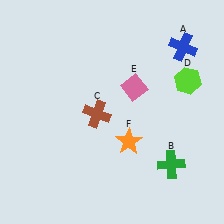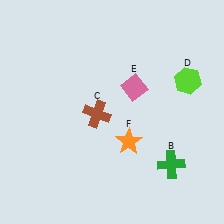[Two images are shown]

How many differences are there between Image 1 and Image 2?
There is 1 difference between the two images.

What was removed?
The blue cross (A) was removed in Image 2.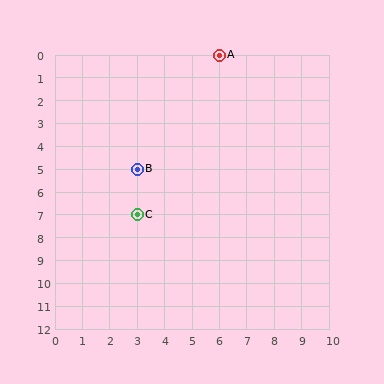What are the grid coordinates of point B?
Point B is at grid coordinates (3, 5).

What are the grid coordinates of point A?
Point A is at grid coordinates (6, 0).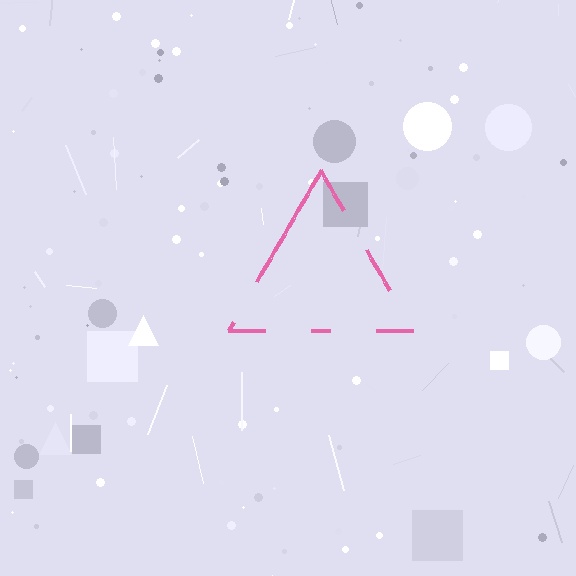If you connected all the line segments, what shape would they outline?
They would outline a triangle.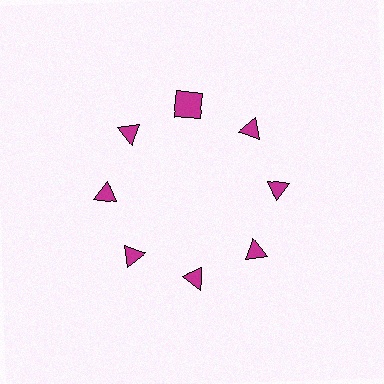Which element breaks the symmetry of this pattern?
The magenta square at roughly the 12 o'clock position breaks the symmetry. All other shapes are magenta triangles.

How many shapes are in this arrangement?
There are 8 shapes arranged in a ring pattern.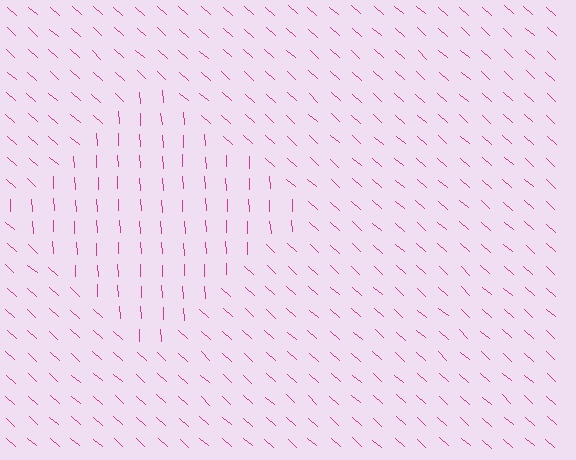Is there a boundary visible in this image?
Yes, there is a texture boundary formed by a change in line orientation.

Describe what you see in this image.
The image is filled with small magenta line segments. A diamond region in the image has lines oriented differently from the surrounding lines, creating a visible texture boundary.